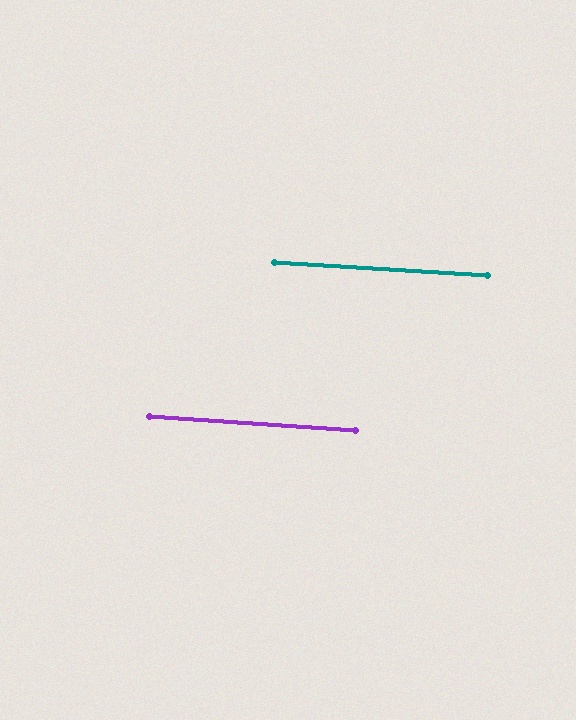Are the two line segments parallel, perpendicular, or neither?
Parallel — their directions differ by only 0.5°.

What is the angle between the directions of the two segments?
Approximately 1 degree.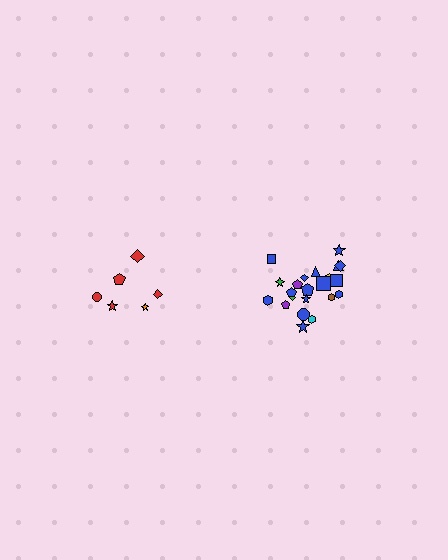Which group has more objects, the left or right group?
The right group.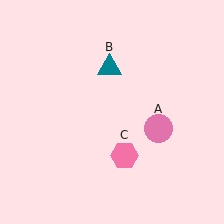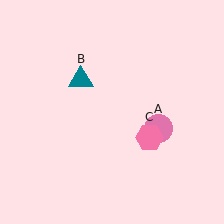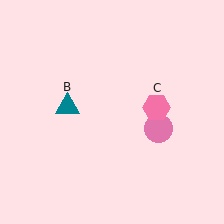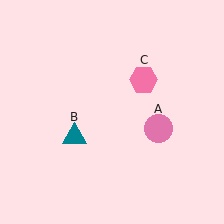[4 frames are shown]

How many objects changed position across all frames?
2 objects changed position: teal triangle (object B), pink hexagon (object C).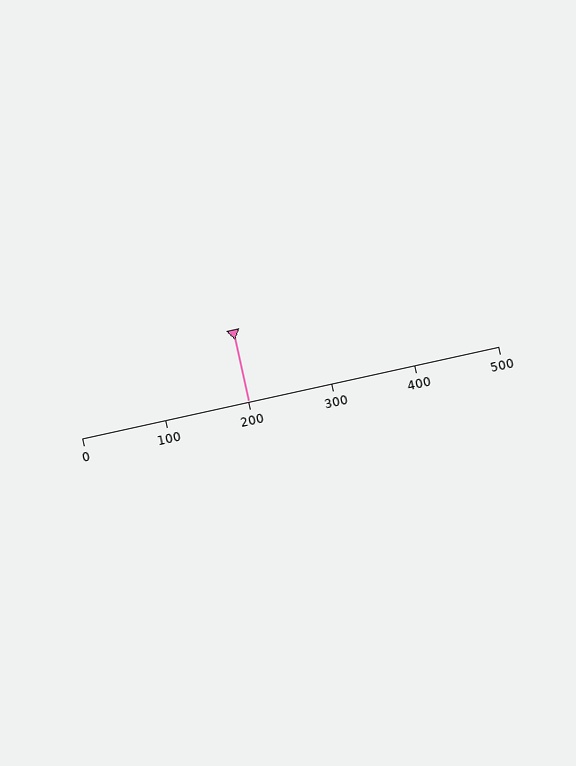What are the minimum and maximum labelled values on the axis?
The axis runs from 0 to 500.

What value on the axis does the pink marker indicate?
The marker indicates approximately 200.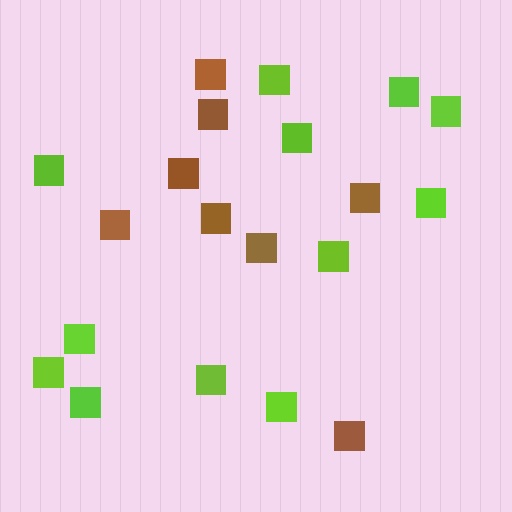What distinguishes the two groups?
There are 2 groups: one group of lime squares (12) and one group of brown squares (8).